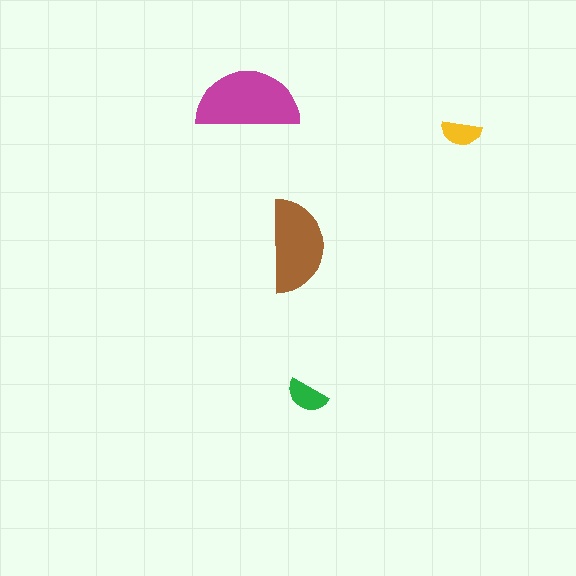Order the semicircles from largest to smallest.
the magenta one, the brown one, the green one, the yellow one.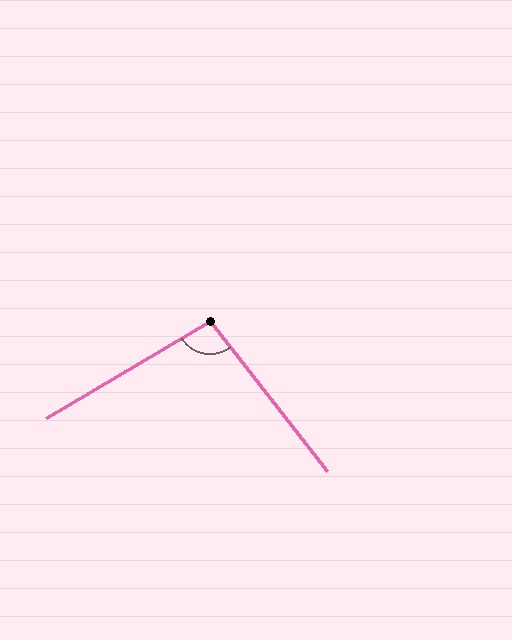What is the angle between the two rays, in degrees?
Approximately 98 degrees.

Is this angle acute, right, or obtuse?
It is obtuse.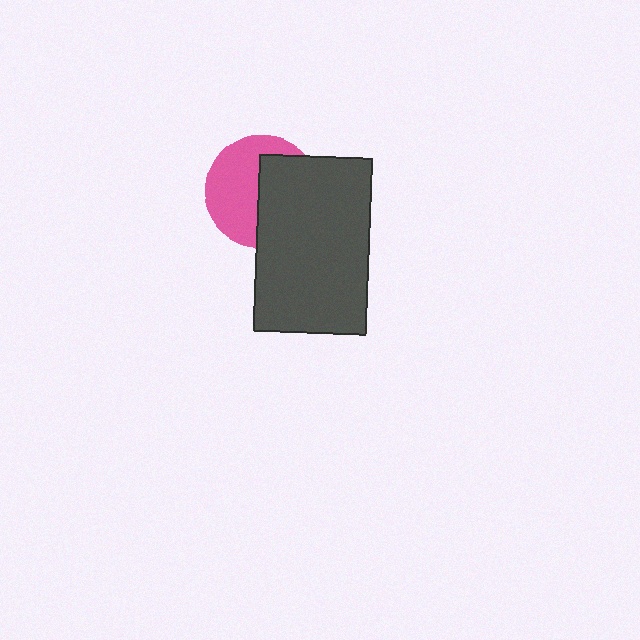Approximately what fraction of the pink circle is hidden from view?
Roughly 48% of the pink circle is hidden behind the dark gray rectangle.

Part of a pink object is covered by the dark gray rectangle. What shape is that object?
It is a circle.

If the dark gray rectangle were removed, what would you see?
You would see the complete pink circle.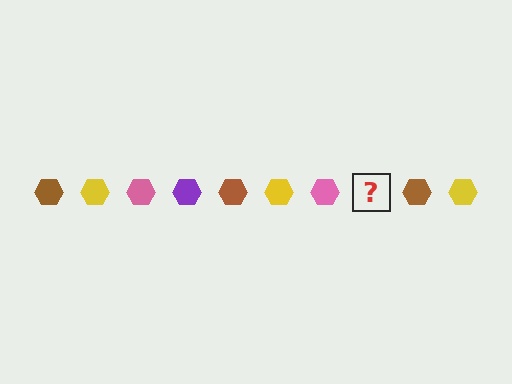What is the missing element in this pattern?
The missing element is a purple hexagon.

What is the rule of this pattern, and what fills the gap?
The rule is that the pattern cycles through brown, yellow, pink, purple hexagons. The gap should be filled with a purple hexagon.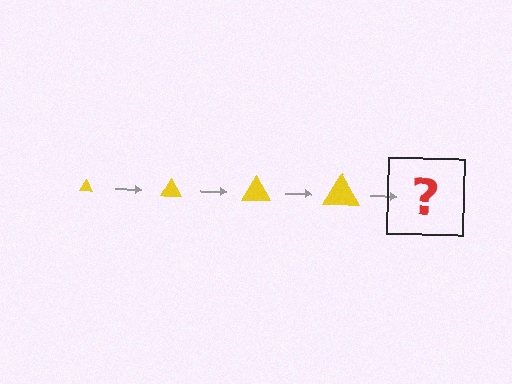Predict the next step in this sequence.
The next step is a yellow triangle, larger than the previous one.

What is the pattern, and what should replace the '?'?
The pattern is that the triangle gets progressively larger each step. The '?' should be a yellow triangle, larger than the previous one.